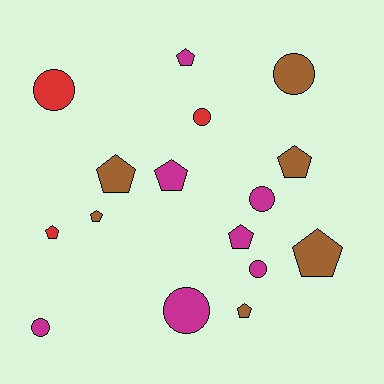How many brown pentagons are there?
There are 5 brown pentagons.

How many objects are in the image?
There are 16 objects.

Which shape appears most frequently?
Pentagon, with 9 objects.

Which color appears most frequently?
Magenta, with 7 objects.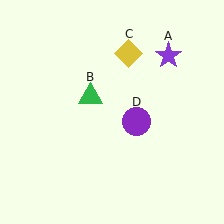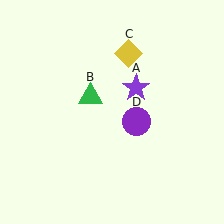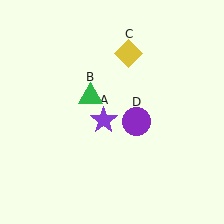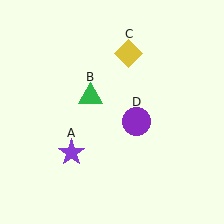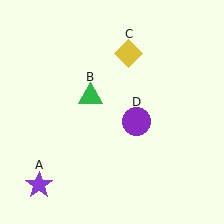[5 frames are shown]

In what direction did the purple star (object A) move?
The purple star (object A) moved down and to the left.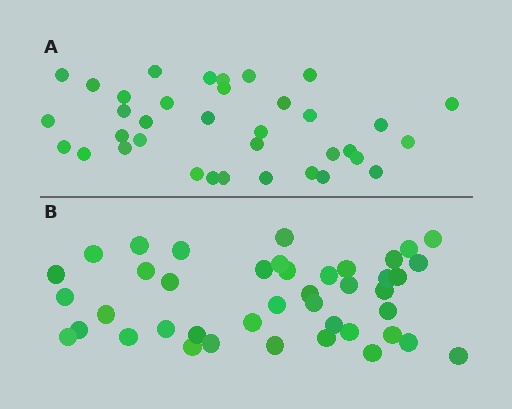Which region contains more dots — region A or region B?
Region B (the bottom region) has more dots.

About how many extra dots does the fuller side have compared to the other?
Region B has about 6 more dots than region A.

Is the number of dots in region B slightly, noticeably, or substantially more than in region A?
Region B has only slightly more — the two regions are fairly close. The ratio is roughly 1.2 to 1.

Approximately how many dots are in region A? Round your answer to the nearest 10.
About 40 dots. (The exact count is 36, which rounds to 40.)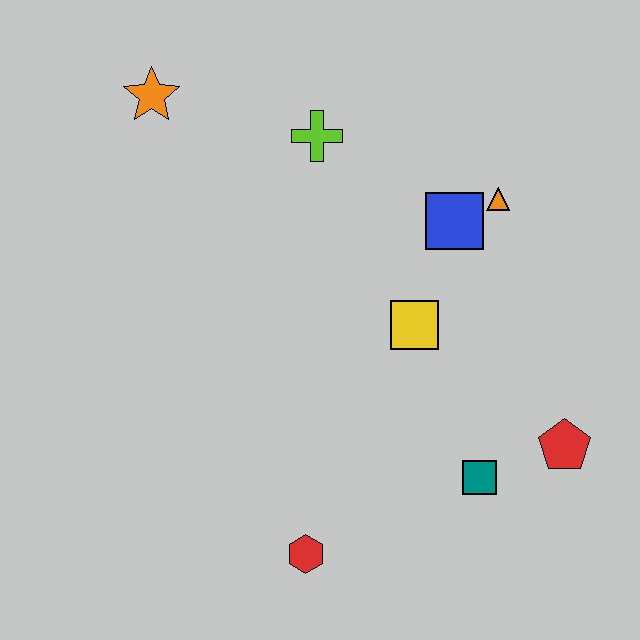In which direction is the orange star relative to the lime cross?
The orange star is to the left of the lime cross.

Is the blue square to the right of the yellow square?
Yes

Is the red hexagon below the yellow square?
Yes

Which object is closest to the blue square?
The orange triangle is closest to the blue square.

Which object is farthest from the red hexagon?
The orange star is farthest from the red hexagon.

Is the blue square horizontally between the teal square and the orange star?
Yes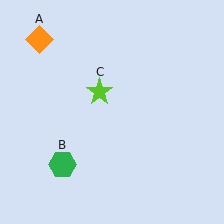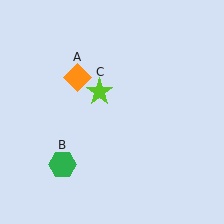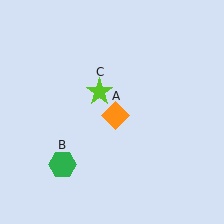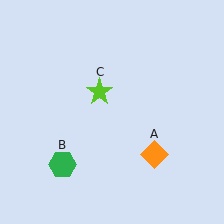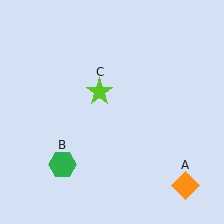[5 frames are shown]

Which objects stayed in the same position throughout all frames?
Green hexagon (object B) and lime star (object C) remained stationary.